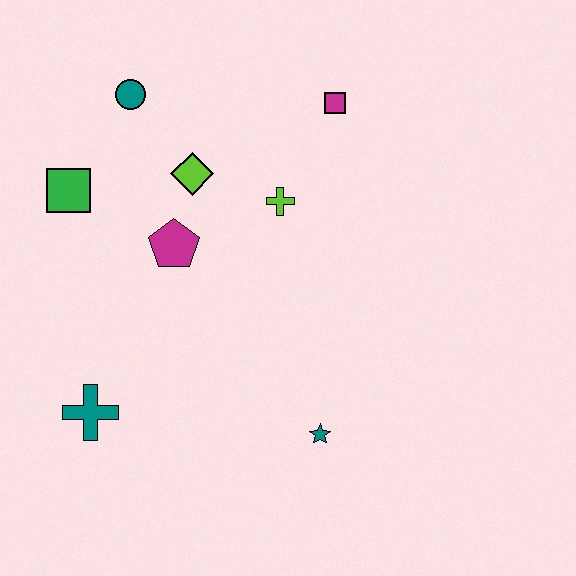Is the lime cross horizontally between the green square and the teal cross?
No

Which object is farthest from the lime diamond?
The teal star is farthest from the lime diamond.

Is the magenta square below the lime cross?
No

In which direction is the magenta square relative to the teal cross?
The magenta square is above the teal cross.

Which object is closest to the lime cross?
The lime diamond is closest to the lime cross.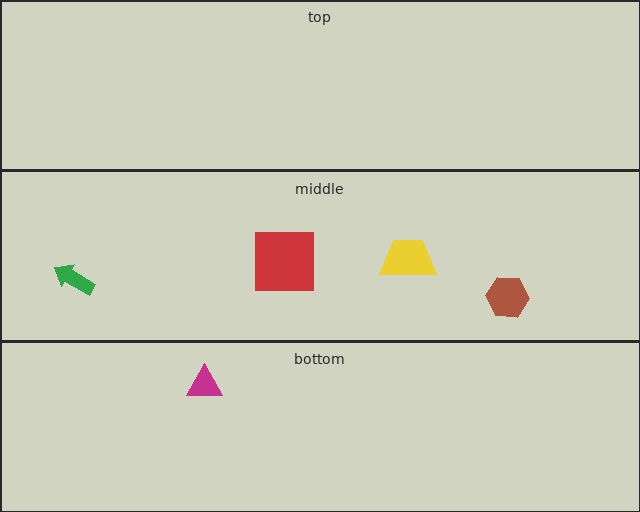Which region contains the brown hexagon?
The middle region.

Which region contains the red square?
The middle region.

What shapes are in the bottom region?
The magenta triangle.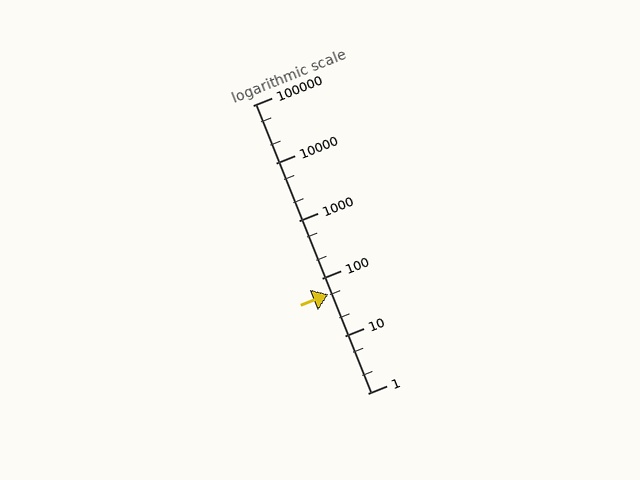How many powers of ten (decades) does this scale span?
The scale spans 5 decades, from 1 to 100000.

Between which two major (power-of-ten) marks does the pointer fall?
The pointer is between 10 and 100.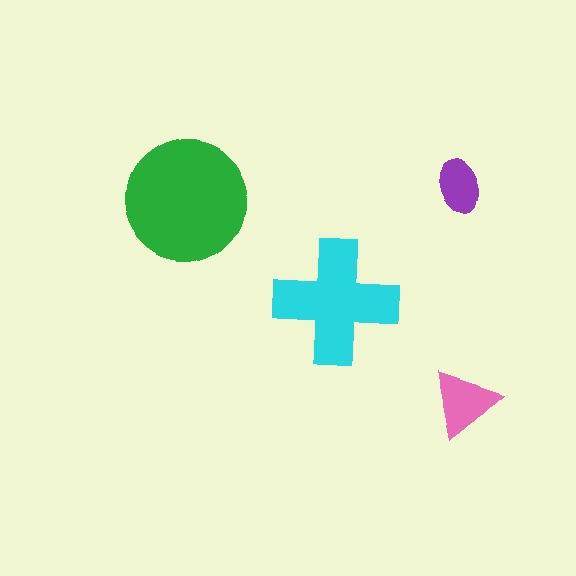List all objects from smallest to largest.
The purple ellipse, the pink triangle, the cyan cross, the green circle.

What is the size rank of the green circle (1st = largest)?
1st.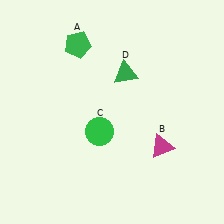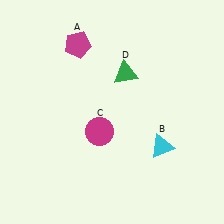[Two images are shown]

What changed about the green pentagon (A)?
In Image 1, A is green. In Image 2, it changed to magenta.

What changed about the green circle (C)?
In Image 1, C is green. In Image 2, it changed to magenta.